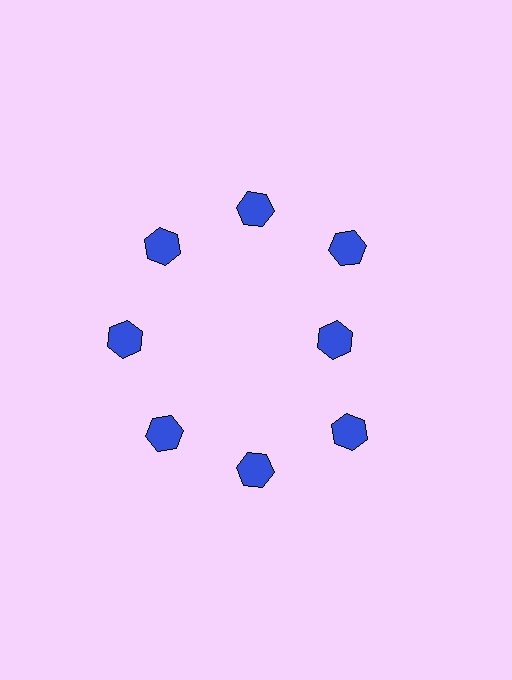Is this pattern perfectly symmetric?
No. The 8 blue hexagons are arranged in a ring, but one element near the 3 o'clock position is pulled inward toward the center, breaking the 8-fold rotational symmetry.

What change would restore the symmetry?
The symmetry would be restored by moving it outward, back onto the ring so that all 8 hexagons sit at equal angles and equal distance from the center.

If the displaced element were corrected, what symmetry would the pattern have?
It would have 8-fold rotational symmetry — the pattern would map onto itself every 45 degrees.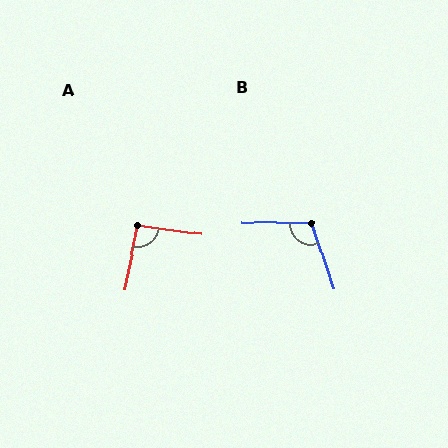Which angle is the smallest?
A, at approximately 93 degrees.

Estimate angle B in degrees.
Approximately 109 degrees.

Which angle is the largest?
B, at approximately 109 degrees.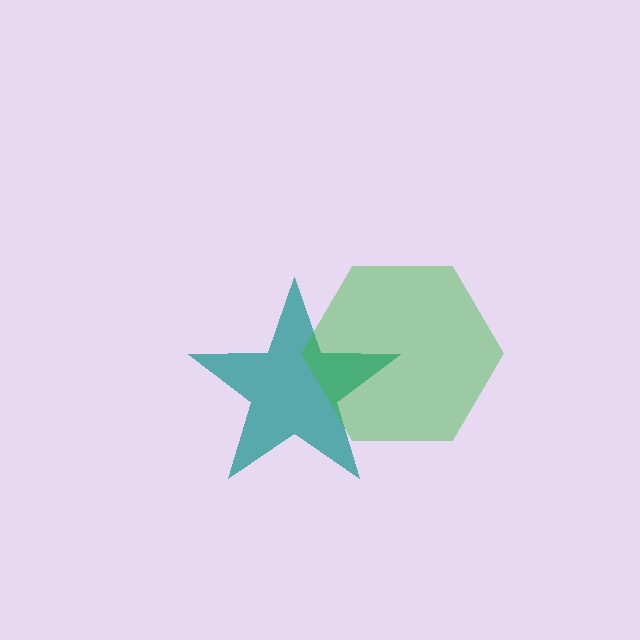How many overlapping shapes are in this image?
There are 2 overlapping shapes in the image.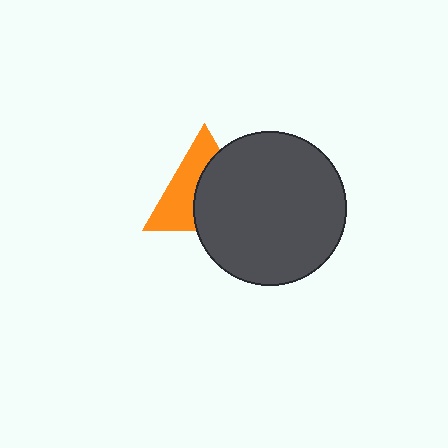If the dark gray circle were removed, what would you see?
You would see the complete orange triangle.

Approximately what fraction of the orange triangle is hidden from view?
Roughly 53% of the orange triangle is hidden behind the dark gray circle.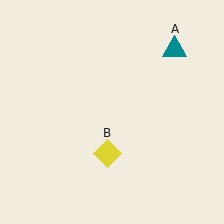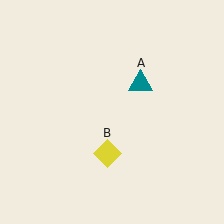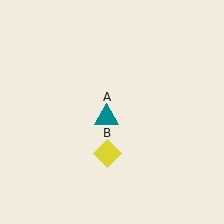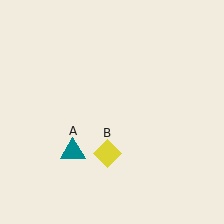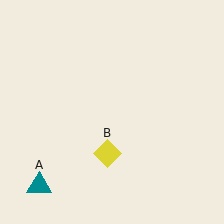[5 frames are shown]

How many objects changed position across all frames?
1 object changed position: teal triangle (object A).